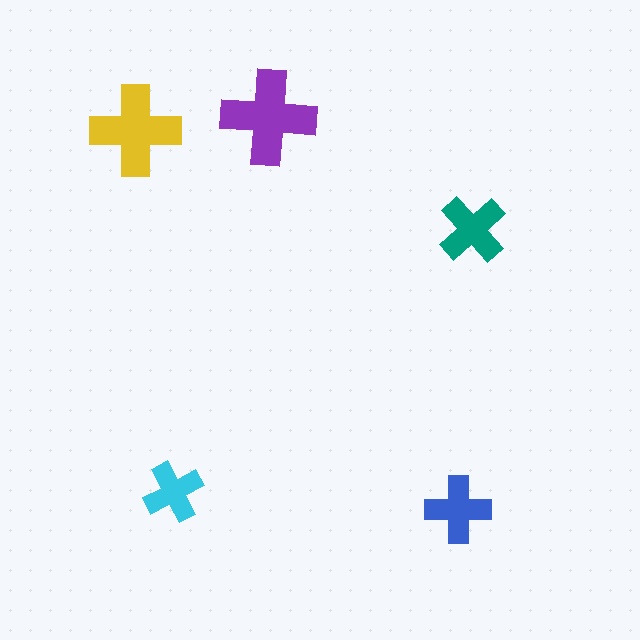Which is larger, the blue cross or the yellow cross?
The yellow one.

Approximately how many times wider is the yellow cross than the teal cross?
About 1.5 times wider.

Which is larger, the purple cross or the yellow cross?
The purple one.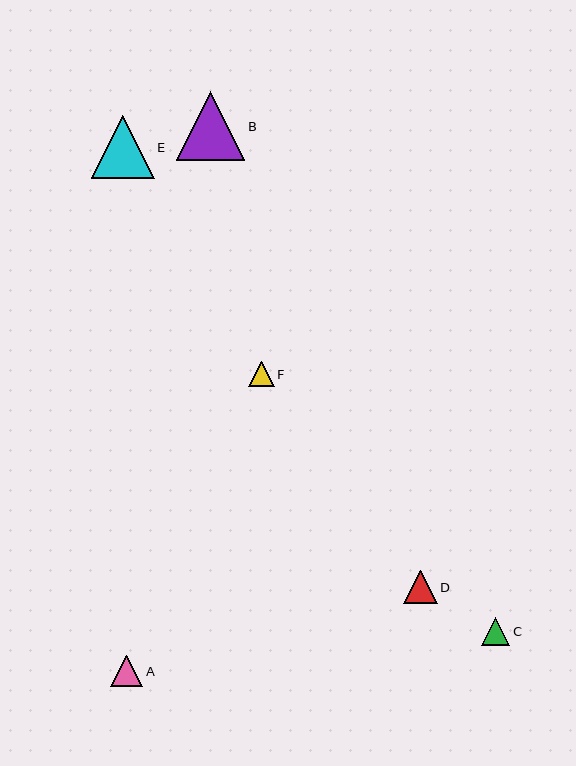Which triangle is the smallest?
Triangle F is the smallest with a size of approximately 25 pixels.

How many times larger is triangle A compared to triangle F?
Triangle A is approximately 1.3 times the size of triangle F.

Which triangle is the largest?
Triangle B is the largest with a size of approximately 68 pixels.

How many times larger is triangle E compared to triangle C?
Triangle E is approximately 2.2 times the size of triangle C.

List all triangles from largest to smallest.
From largest to smallest: B, E, D, A, C, F.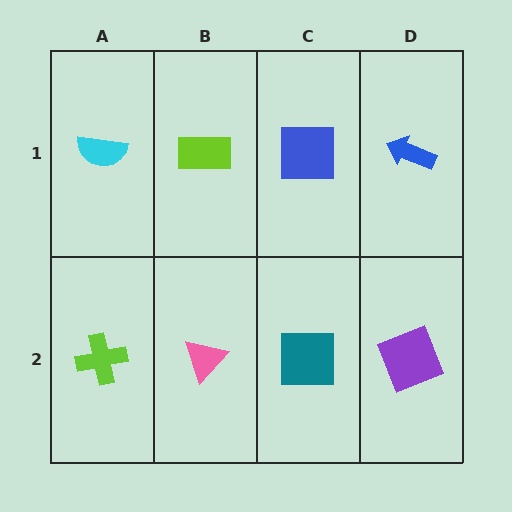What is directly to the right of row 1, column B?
A blue square.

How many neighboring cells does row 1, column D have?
2.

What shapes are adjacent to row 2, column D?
A blue arrow (row 1, column D), a teal square (row 2, column C).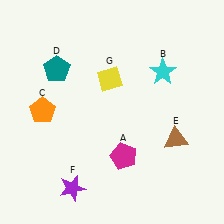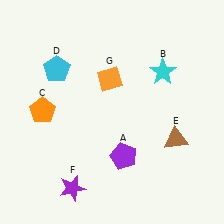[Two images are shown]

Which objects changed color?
A changed from magenta to purple. D changed from teal to cyan. G changed from yellow to orange.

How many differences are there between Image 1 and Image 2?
There are 3 differences between the two images.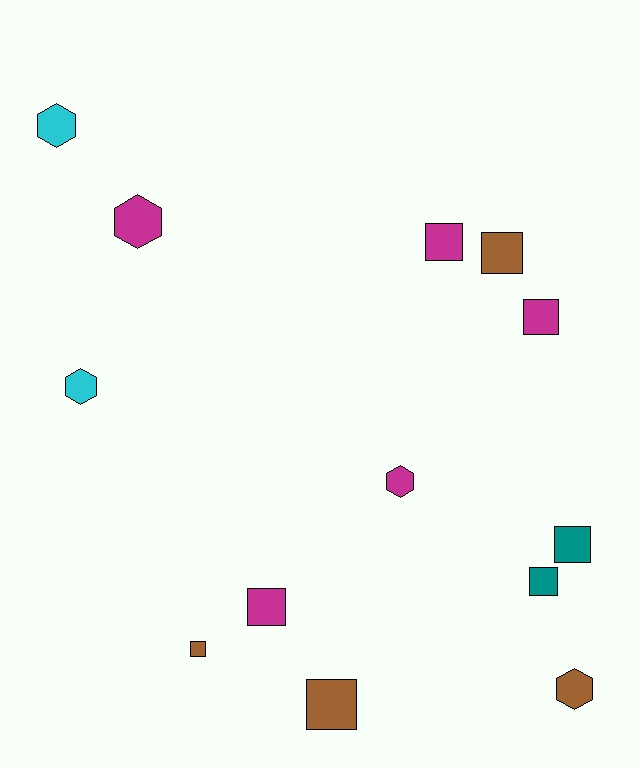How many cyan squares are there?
There are no cyan squares.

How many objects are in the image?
There are 13 objects.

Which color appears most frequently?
Magenta, with 5 objects.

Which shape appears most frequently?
Square, with 8 objects.